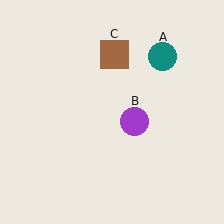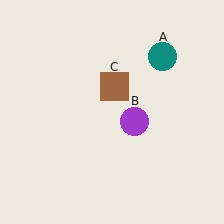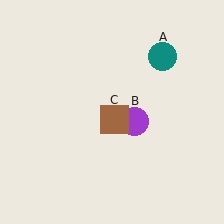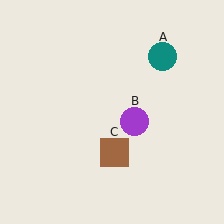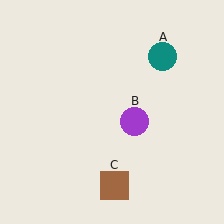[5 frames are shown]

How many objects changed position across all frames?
1 object changed position: brown square (object C).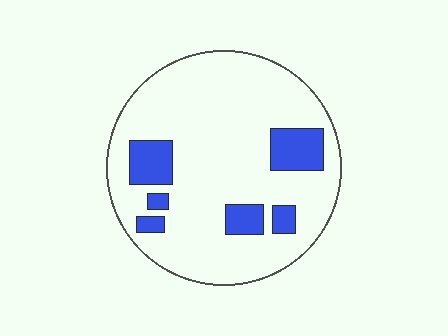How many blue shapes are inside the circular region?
6.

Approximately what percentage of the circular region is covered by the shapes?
Approximately 15%.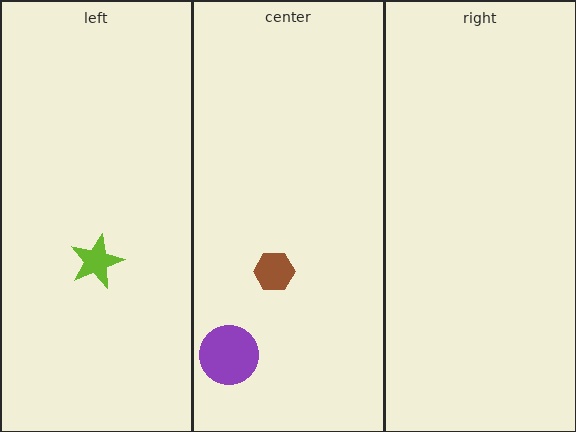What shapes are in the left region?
The lime star.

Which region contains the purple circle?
The center region.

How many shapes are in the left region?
1.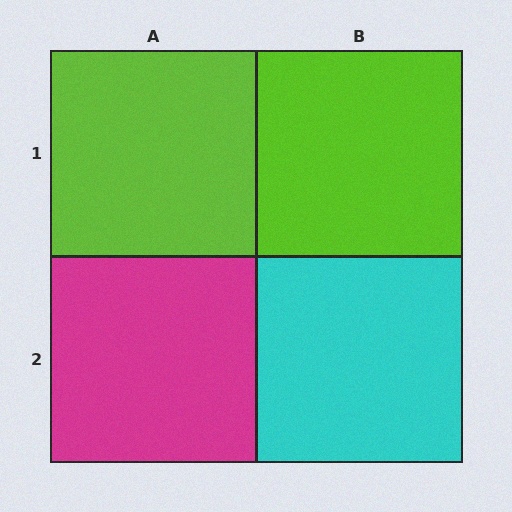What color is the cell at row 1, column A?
Lime.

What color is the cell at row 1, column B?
Lime.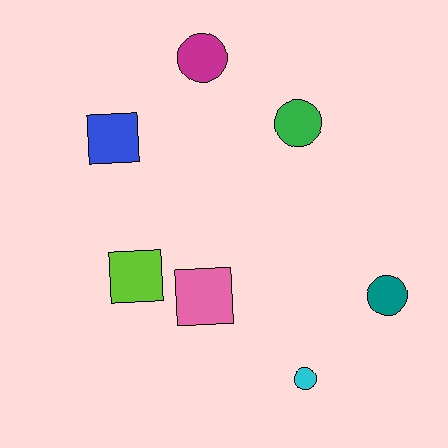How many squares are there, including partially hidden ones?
There are 3 squares.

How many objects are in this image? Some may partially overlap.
There are 7 objects.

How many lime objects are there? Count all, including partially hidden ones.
There is 1 lime object.